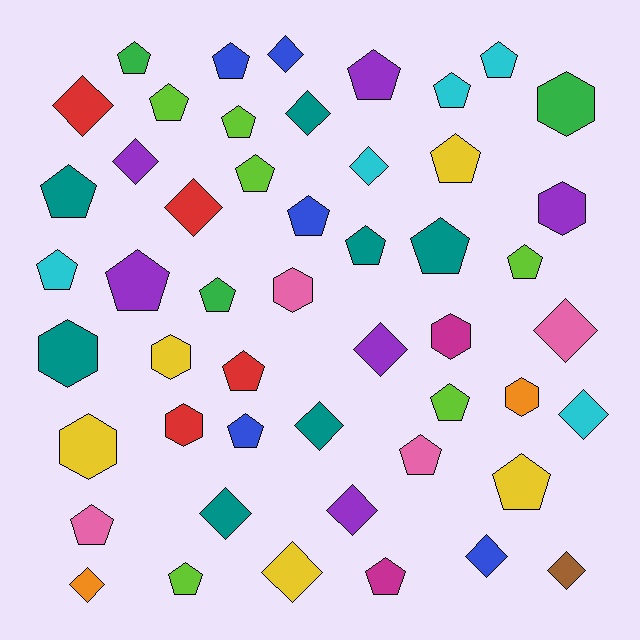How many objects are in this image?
There are 50 objects.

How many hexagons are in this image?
There are 9 hexagons.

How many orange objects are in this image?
There are 2 orange objects.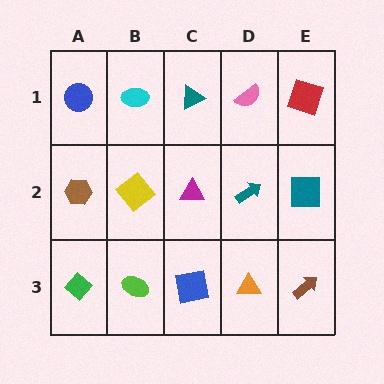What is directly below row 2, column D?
An orange triangle.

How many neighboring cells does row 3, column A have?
2.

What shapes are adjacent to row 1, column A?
A brown hexagon (row 2, column A), a cyan ellipse (row 1, column B).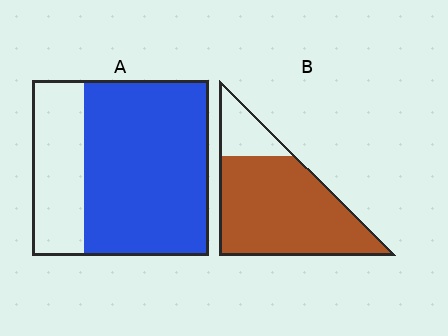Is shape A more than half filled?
Yes.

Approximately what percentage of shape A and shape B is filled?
A is approximately 70% and B is approximately 80%.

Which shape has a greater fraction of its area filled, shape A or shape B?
Shape B.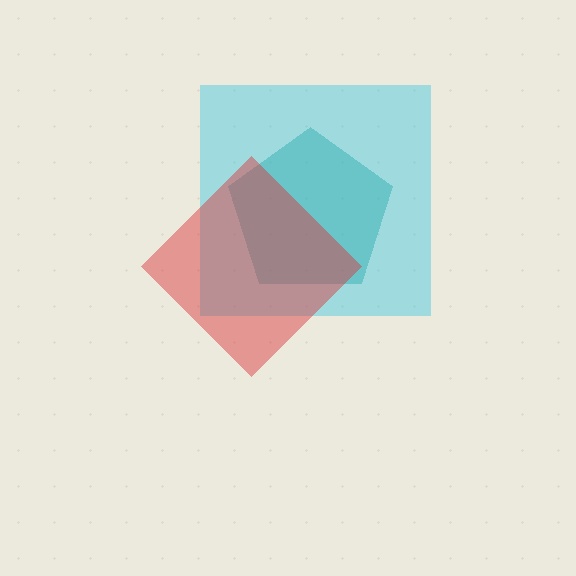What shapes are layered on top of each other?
The layered shapes are: a teal pentagon, a cyan square, a red diamond.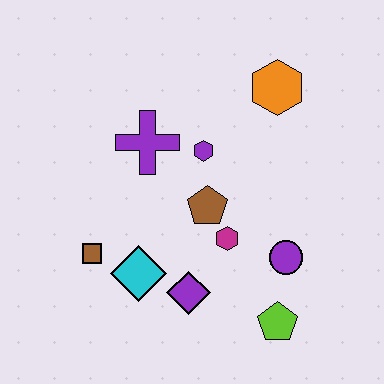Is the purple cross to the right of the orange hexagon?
No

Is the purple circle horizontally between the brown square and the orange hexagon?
No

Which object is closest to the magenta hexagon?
The brown pentagon is closest to the magenta hexagon.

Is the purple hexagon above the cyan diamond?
Yes